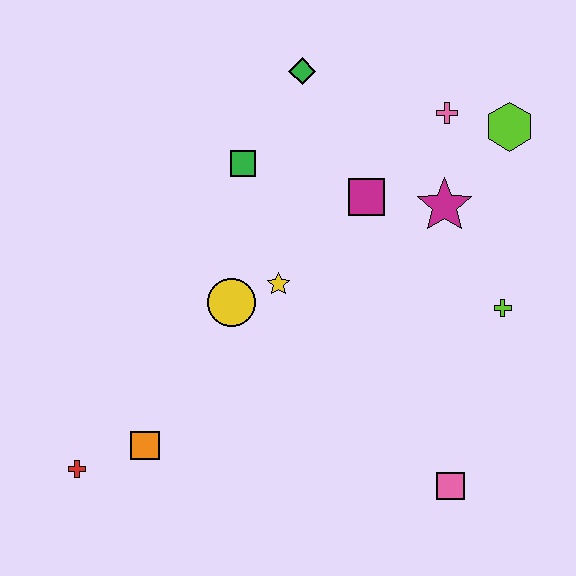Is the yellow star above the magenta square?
No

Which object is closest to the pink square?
The lime cross is closest to the pink square.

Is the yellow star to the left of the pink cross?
Yes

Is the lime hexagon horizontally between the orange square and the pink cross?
No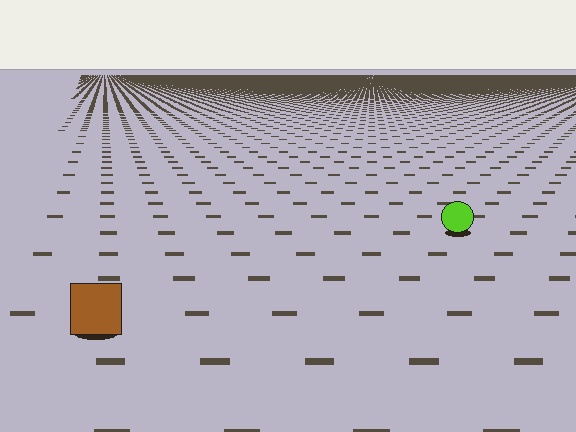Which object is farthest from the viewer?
The lime circle is farthest from the viewer. It appears smaller and the ground texture around it is denser.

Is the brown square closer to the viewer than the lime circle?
Yes. The brown square is closer — you can tell from the texture gradient: the ground texture is coarser near it.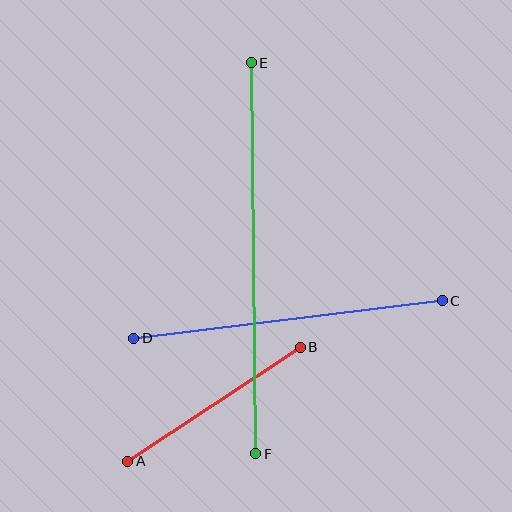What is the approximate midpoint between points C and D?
The midpoint is at approximately (288, 320) pixels.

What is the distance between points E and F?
The distance is approximately 391 pixels.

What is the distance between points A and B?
The distance is approximately 207 pixels.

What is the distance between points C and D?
The distance is approximately 311 pixels.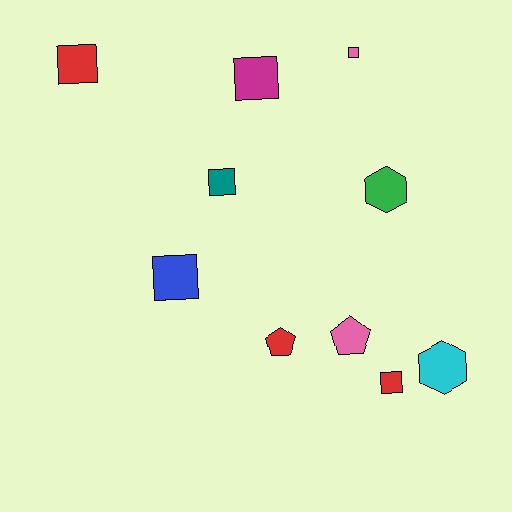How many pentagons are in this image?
There are 2 pentagons.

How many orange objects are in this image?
There are no orange objects.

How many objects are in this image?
There are 10 objects.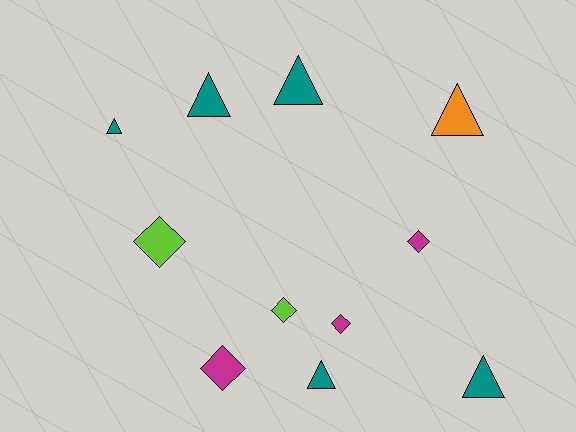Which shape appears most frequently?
Triangle, with 6 objects.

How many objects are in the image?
There are 11 objects.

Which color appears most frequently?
Teal, with 5 objects.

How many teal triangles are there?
There are 5 teal triangles.